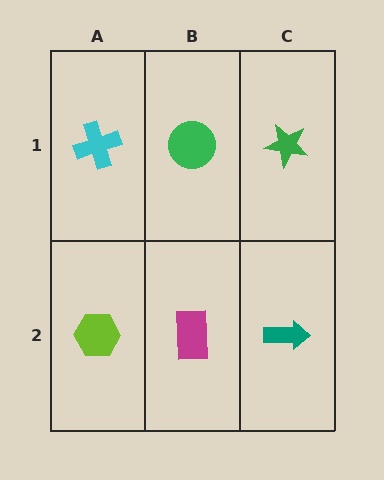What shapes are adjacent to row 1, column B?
A magenta rectangle (row 2, column B), a cyan cross (row 1, column A), a green star (row 1, column C).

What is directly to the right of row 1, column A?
A green circle.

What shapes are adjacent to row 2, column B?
A green circle (row 1, column B), a lime hexagon (row 2, column A), a teal arrow (row 2, column C).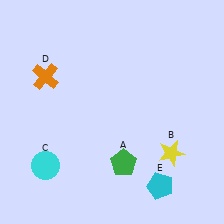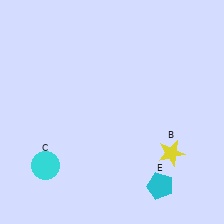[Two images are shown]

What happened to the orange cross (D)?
The orange cross (D) was removed in Image 2. It was in the top-left area of Image 1.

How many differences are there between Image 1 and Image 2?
There are 2 differences between the two images.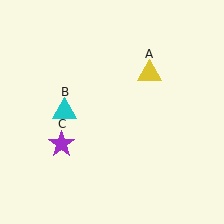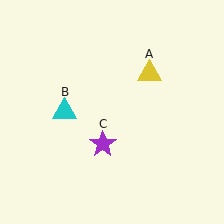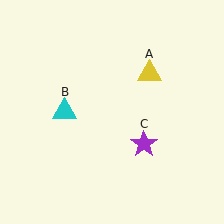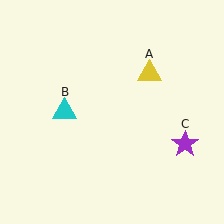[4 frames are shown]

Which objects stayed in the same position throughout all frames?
Yellow triangle (object A) and cyan triangle (object B) remained stationary.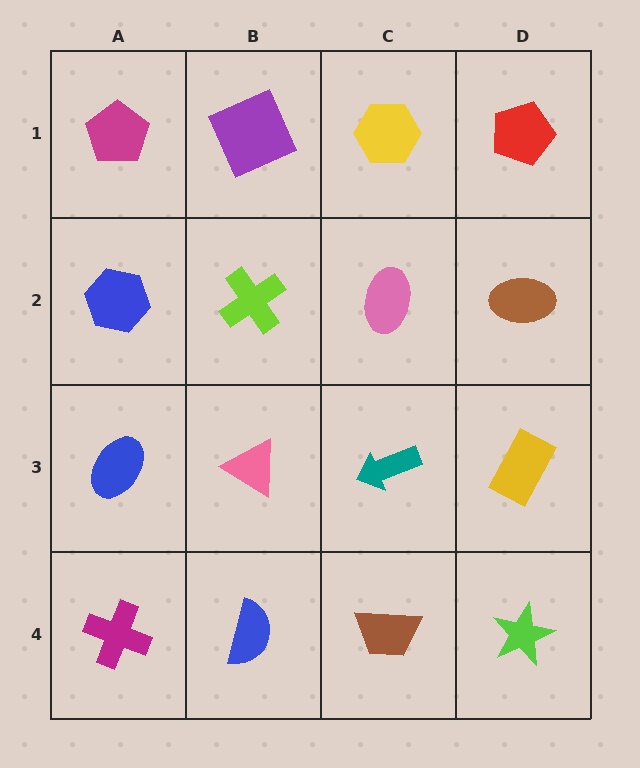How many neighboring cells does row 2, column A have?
3.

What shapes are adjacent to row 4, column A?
A blue ellipse (row 3, column A), a blue semicircle (row 4, column B).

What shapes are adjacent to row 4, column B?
A pink triangle (row 3, column B), a magenta cross (row 4, column A), a brown trapezoid (row 4, column C).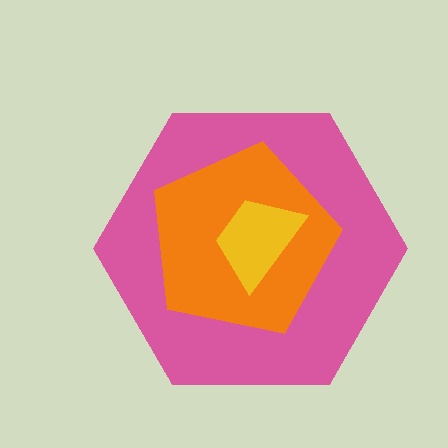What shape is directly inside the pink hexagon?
The orange pentagon.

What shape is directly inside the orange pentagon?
The yellow trapezoid.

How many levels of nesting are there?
3.